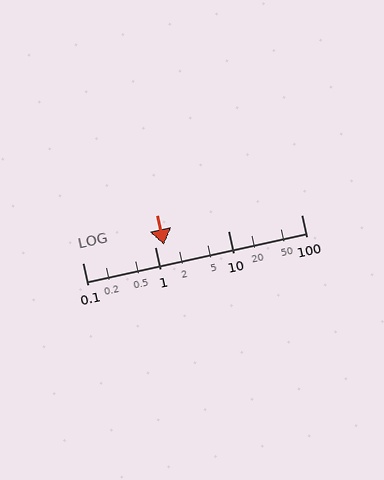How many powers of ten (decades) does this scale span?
The scale spans 3 decades, from 0.1 to 100.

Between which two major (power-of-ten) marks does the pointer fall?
The pointer is between 1 and 10.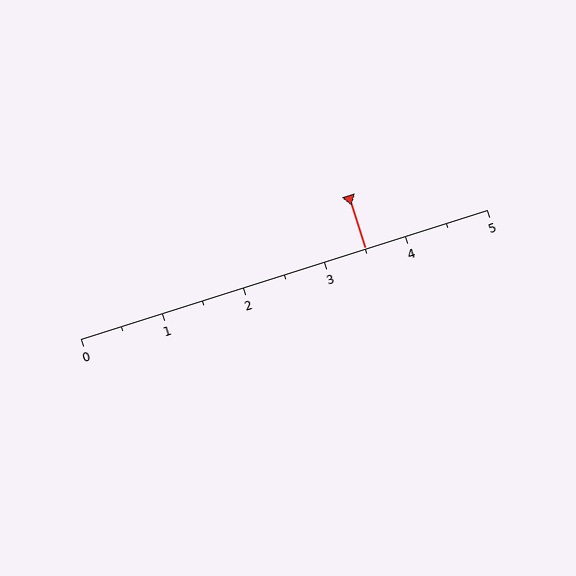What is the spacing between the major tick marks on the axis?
The major ticks are spaced 1 apart.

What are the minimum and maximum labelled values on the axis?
The axis runs from 0 to 5.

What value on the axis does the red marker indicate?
The marker indicates approximately 3.5.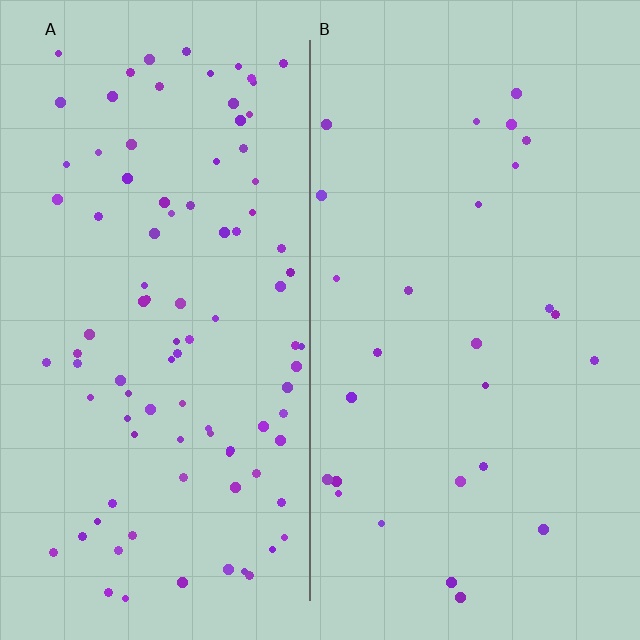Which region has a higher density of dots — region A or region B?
A (the left).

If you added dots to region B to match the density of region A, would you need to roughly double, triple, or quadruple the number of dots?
Approximately triple.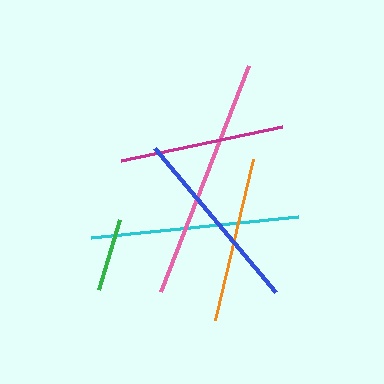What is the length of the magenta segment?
The magenta segment is approximately 164 pixels long.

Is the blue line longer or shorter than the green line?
The blue line is longer than the green line.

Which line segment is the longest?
The pink line is the longest at approximately 243 pixels.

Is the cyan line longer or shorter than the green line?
The cyan line is longer than the green line.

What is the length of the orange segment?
The orange segment is approximately 165 pixels long.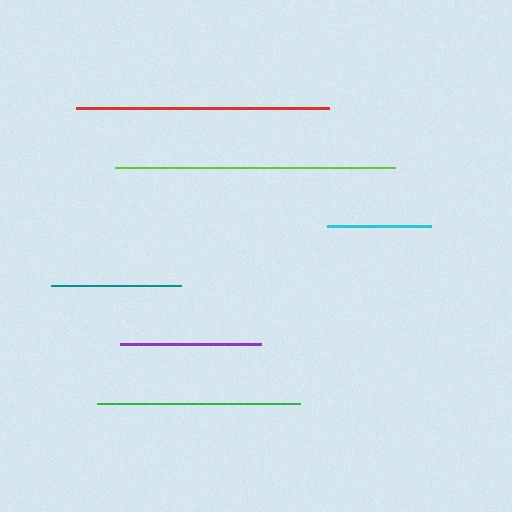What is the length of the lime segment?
The lime segment is approximately 280 pixels long.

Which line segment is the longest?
The lime line is the longest at approximately 280 pixels.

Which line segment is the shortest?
The cyan line is the shortest at approximately 104 pixels.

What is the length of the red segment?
The red segment is approximately 253 pixels long.